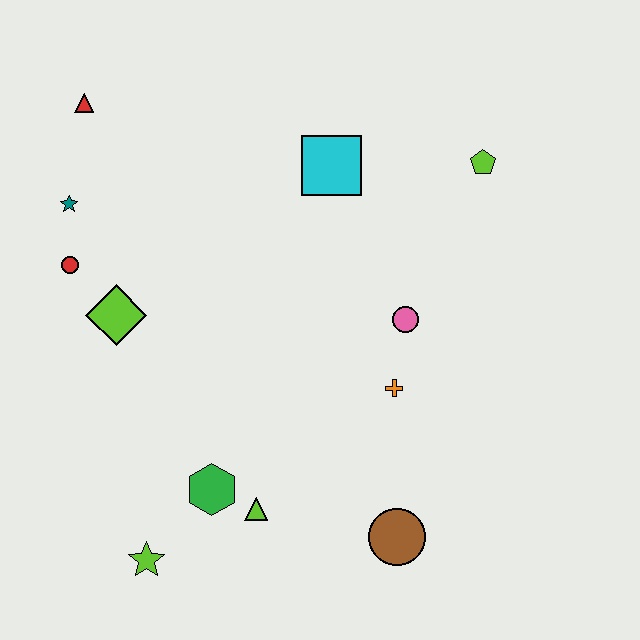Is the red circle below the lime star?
No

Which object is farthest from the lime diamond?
The lime pentagon is farthest from the lime diamond.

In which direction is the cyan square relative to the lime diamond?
The cyan square is to the right of the lime diamond.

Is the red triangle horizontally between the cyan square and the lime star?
No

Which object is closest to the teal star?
The red circle is closest to the teal star.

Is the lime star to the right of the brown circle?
No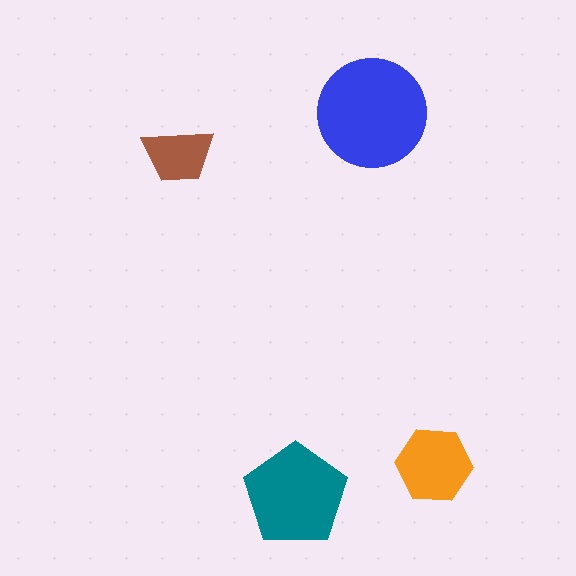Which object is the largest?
The blue circle.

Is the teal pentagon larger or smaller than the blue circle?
Smaller.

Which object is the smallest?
The brown trapezoid.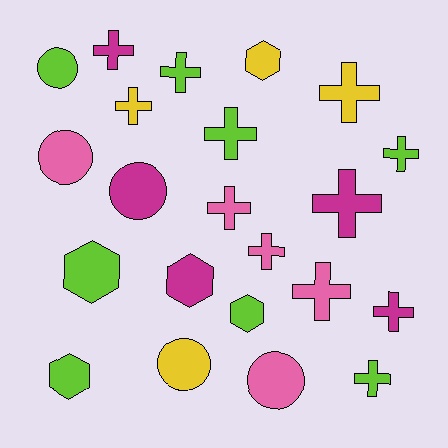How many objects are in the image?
There are 22 objects.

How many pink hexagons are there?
There are no pink hexagons.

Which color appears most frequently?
Lime, with 8 objects.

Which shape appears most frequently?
Cross, with 12 objects.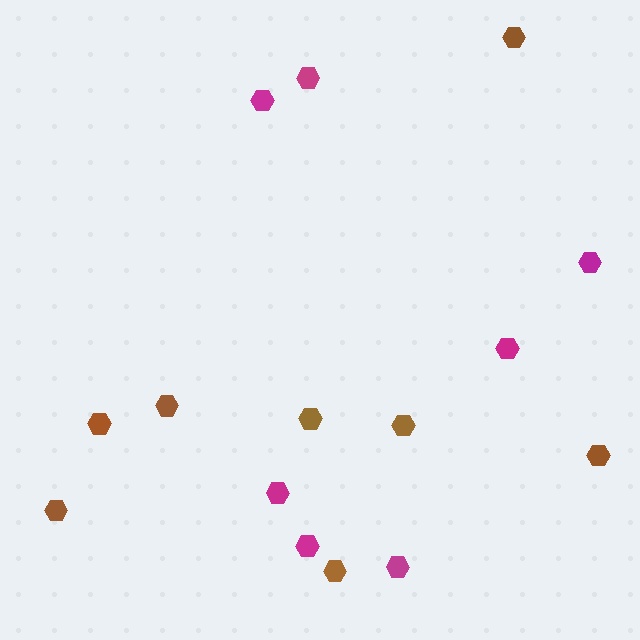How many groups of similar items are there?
There are 2 groups: one group of brown hexagons (8) and one group of magenta hexagons (7).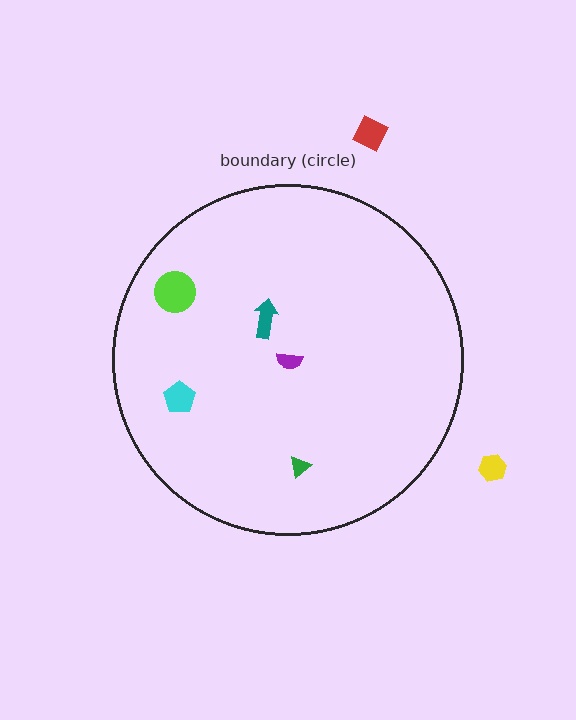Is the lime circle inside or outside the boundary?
Inside.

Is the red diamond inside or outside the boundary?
Outside.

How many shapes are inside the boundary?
5 inside, 2 outside.